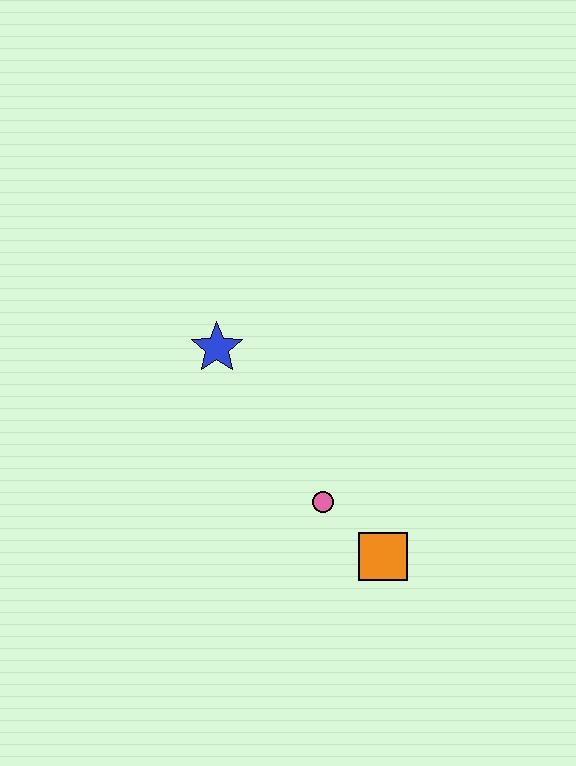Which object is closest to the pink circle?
The orange square is closest to the pink circle.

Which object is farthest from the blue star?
The orange square is farthest from the blue star.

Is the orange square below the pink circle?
Yes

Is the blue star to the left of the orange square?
Yes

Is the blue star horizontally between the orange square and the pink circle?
No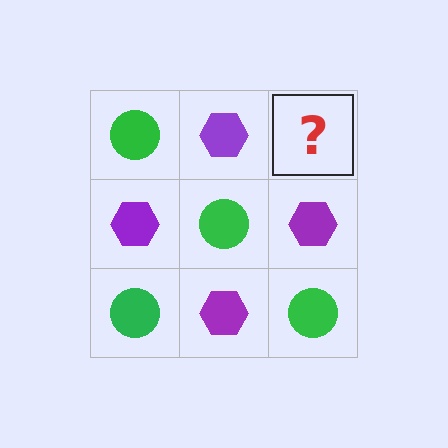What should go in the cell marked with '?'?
The missing cell should contain a green circle.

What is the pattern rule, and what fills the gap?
The rule is that it alternates green circle and purple hexagon in a checkerboard pattern. The gap should be filled with a green circle.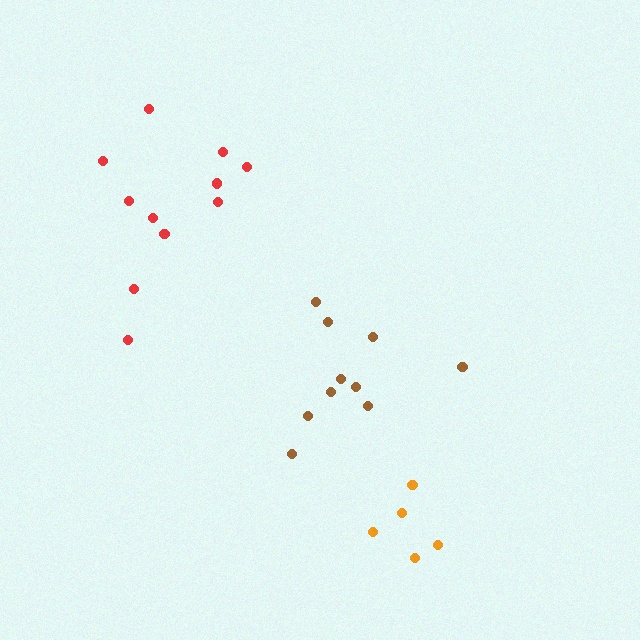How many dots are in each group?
Group 1: 11 dots, Group 2: 10 dots, Group 3: 5 dots (26 total).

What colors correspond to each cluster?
The clusters are colored: red, brown, orange.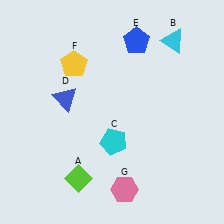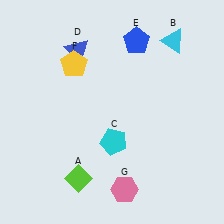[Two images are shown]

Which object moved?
The blue triangle (D) moved up.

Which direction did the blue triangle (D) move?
The blue triangle (D) moved up.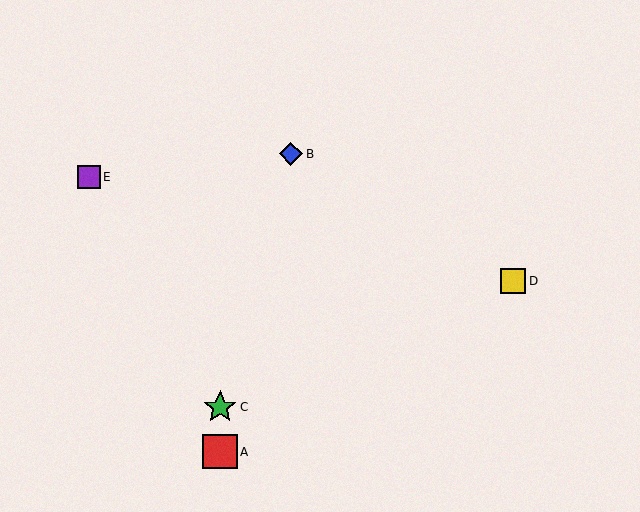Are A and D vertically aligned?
No, A is at x≈220 and D is at x≈513.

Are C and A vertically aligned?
Yes, both are at x≈220.